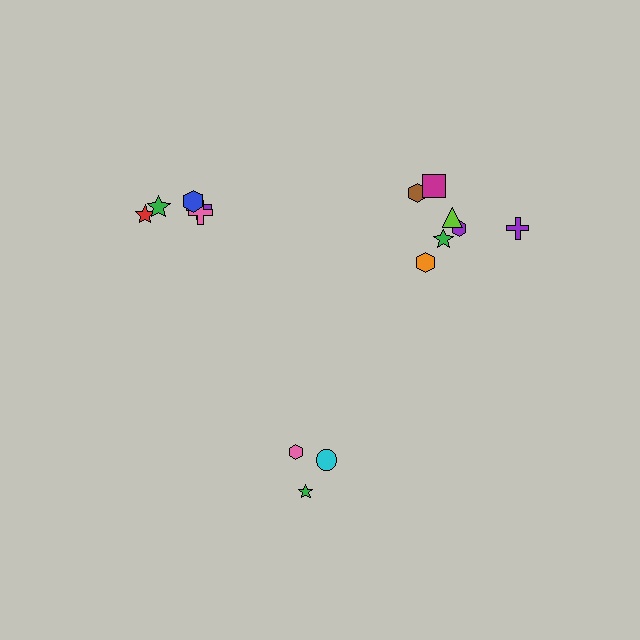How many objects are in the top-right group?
There are 7 objects.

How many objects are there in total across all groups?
There are 15 objects.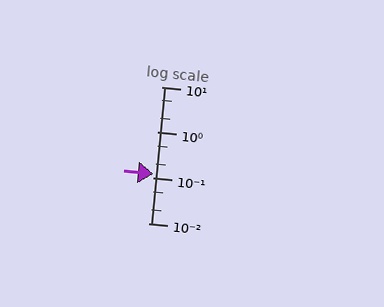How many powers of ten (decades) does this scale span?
The scale spans 3 decades, from 0.01 to 10.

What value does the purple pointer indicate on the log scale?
The pointer indicates approximately 0.12.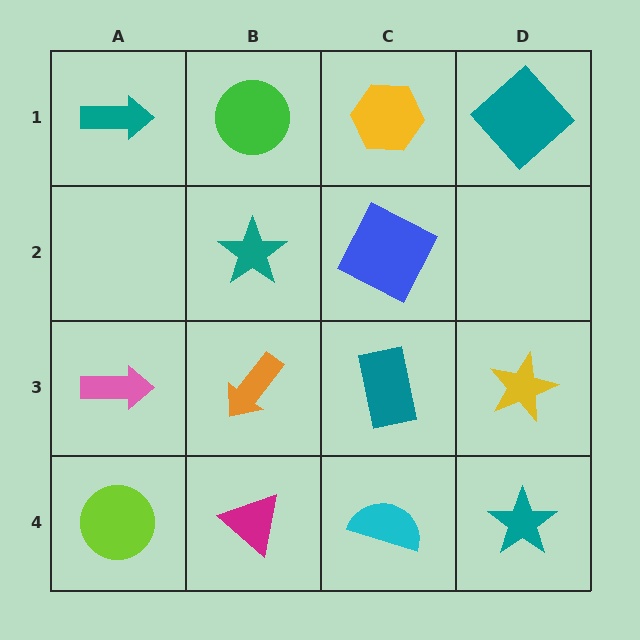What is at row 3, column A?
A pink arrow.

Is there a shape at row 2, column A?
No, that cell is empty.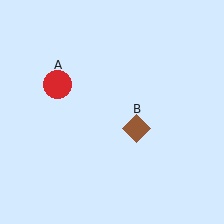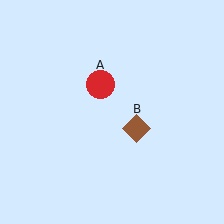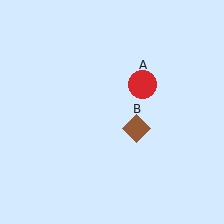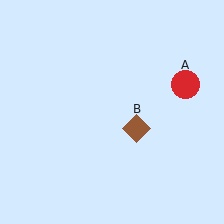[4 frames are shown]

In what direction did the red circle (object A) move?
The red circle (object A) moved right.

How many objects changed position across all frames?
1 object changed position: red circle (object A).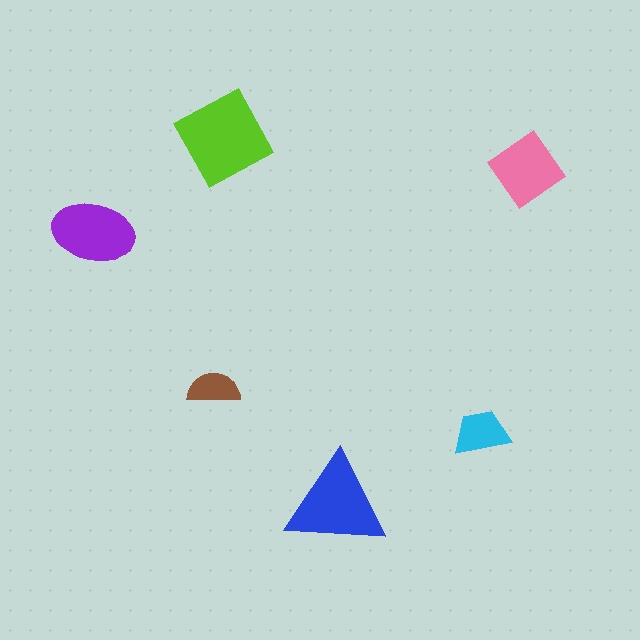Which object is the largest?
The lime square.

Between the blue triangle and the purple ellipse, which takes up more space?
The blue triangle.